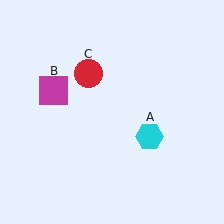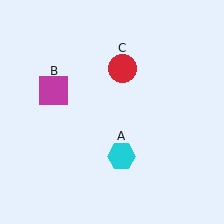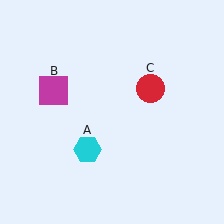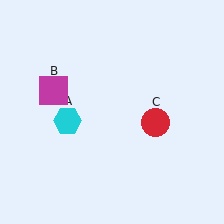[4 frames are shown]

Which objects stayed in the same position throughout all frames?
Magenta square (object B) remained stationary.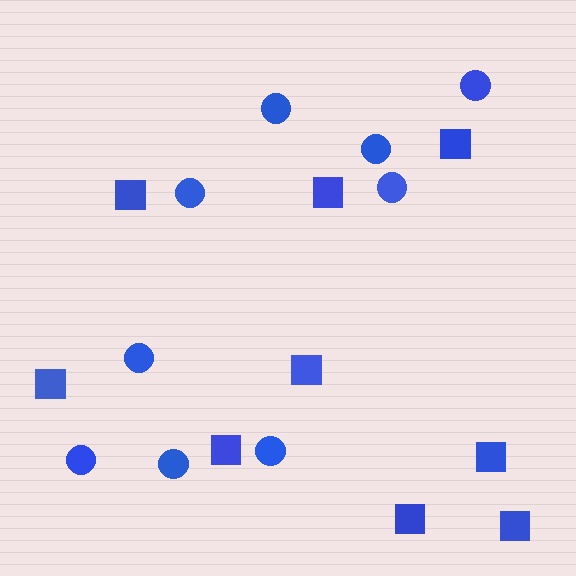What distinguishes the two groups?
There are 2 groups: one group of squares (9) and one group of circles (9).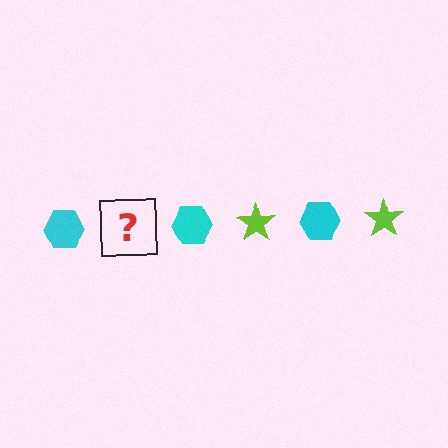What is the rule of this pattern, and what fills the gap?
The rule is that the pattern alternates between cyan hexagon and lime star. The gap should be filled with a lime star.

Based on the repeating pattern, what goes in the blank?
The blank should be a lime star.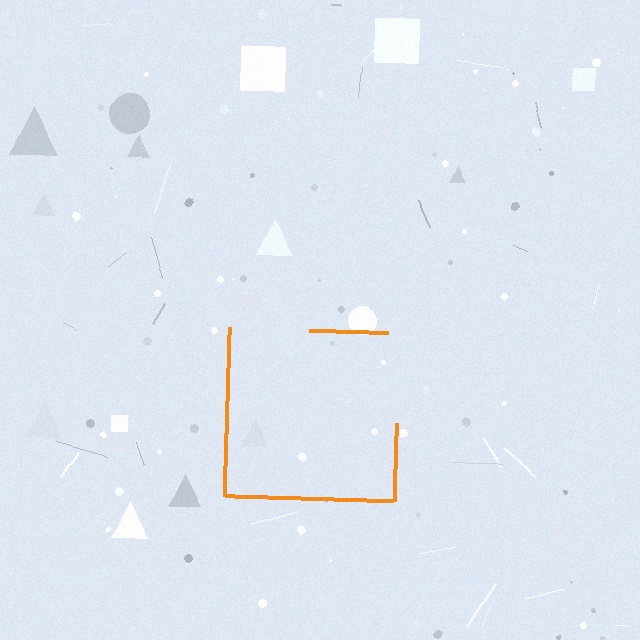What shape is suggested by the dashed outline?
The dashed outline suggests a square.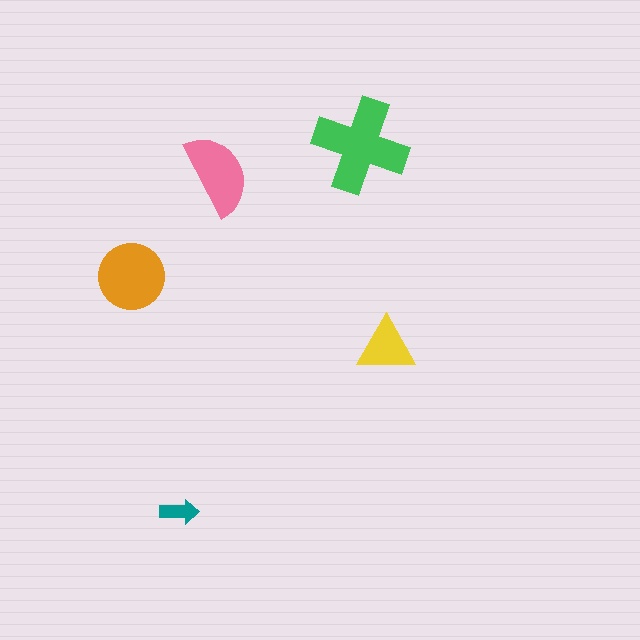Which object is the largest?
The green cross.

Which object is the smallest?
The teal arrow.